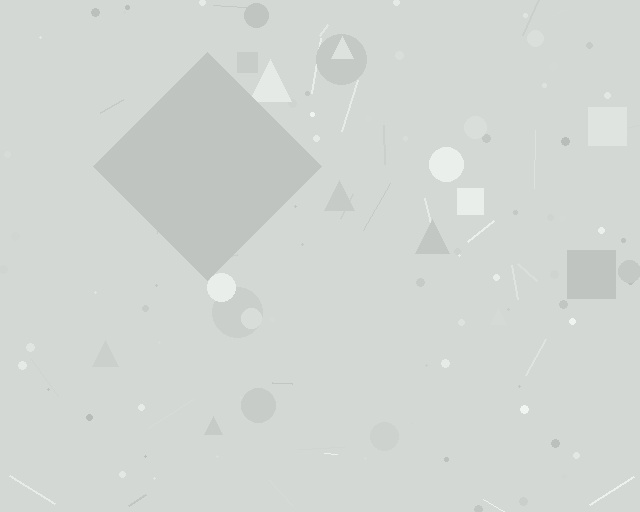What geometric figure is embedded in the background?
A diamond is embedded in the background.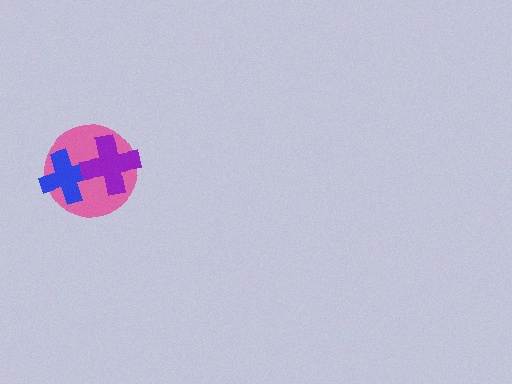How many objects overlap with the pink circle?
2 objects overlap with the pink circle.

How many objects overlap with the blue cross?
2 objects overlap with the blue cross.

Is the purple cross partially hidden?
No, no other shape covers it.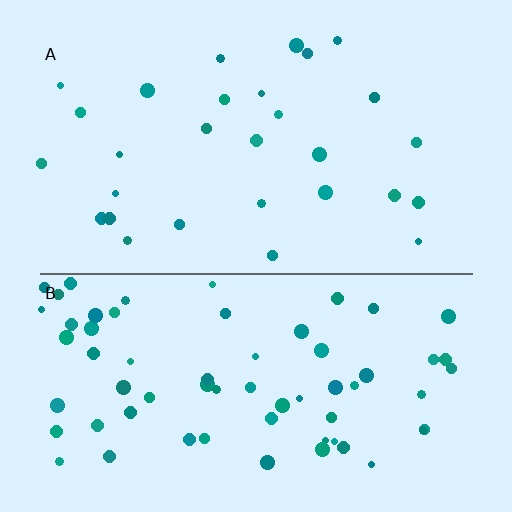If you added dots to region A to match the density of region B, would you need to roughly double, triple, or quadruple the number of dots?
Approximately double.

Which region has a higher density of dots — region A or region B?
B (the bottom).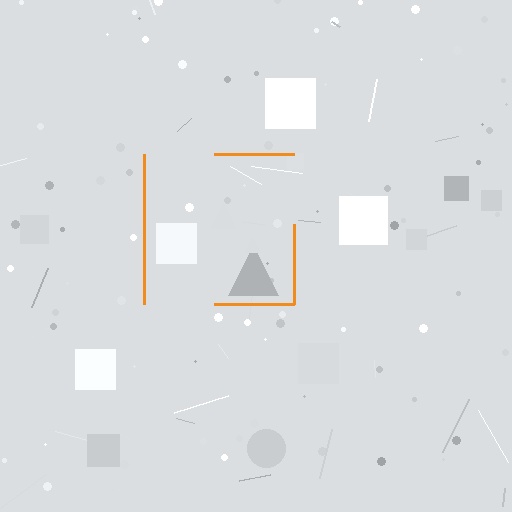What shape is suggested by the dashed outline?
The dashed outline suggests a square.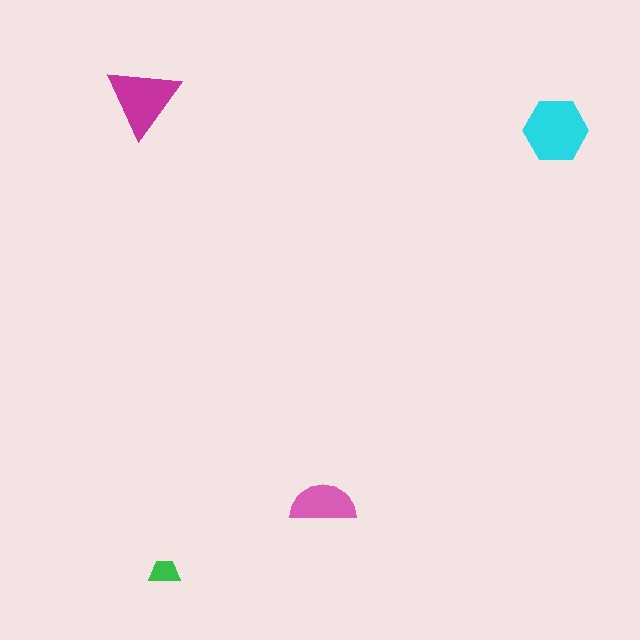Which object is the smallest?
The green trapezoid.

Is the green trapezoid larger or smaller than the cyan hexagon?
Smaller.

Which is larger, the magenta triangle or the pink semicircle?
The magenta triangle.